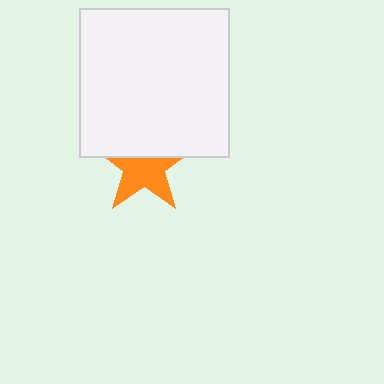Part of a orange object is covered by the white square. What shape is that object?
It is a star.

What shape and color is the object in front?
The object in front is a white square.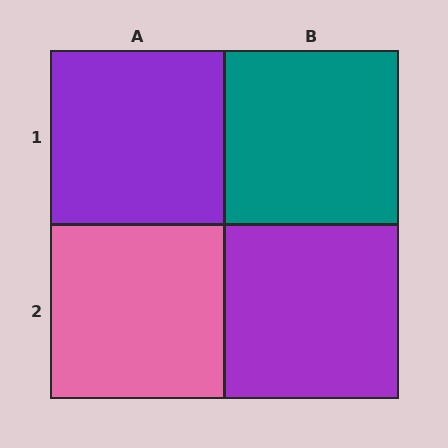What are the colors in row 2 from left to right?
Pink, purple.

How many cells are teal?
1 cell is teal.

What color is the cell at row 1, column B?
Teal.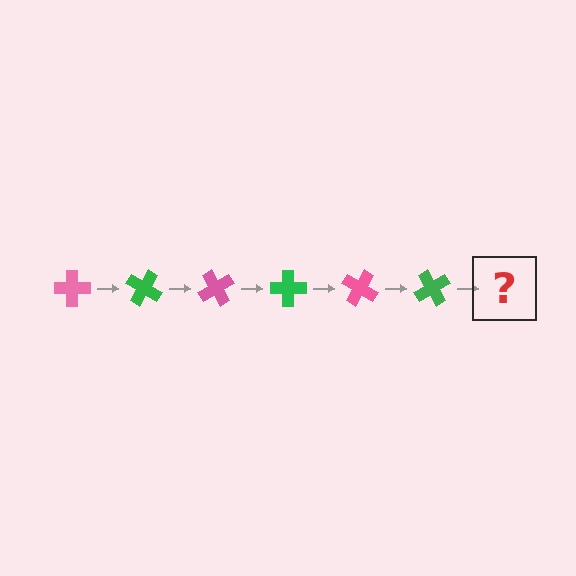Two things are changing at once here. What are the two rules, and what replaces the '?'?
The two rules are that it rotates 30 degrees each step and the color cycles through pink and green. The '?' should be a pink cross, rotated 180 degrees from the start.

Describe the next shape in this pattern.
It should be a pink cross, rotated 180 degrees from the start.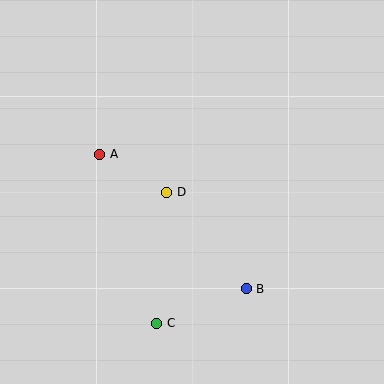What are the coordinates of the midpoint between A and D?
The midpoint between A and D is at (133, 173).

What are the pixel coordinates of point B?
Point B is at (246, 289).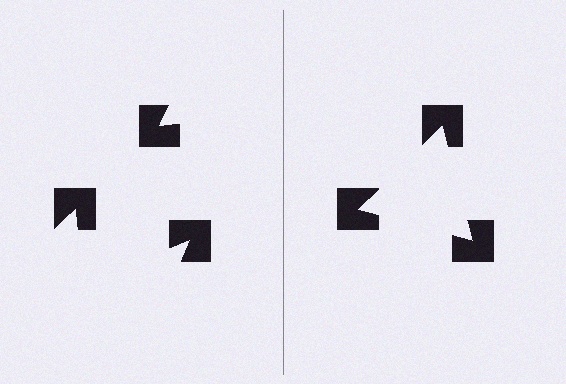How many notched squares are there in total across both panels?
6 — 3 on each side.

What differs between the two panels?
The notched squares are positioned identically on both sides; only the wedge orientations differ. On the right they align to a triangle; on the left they are misaligned.